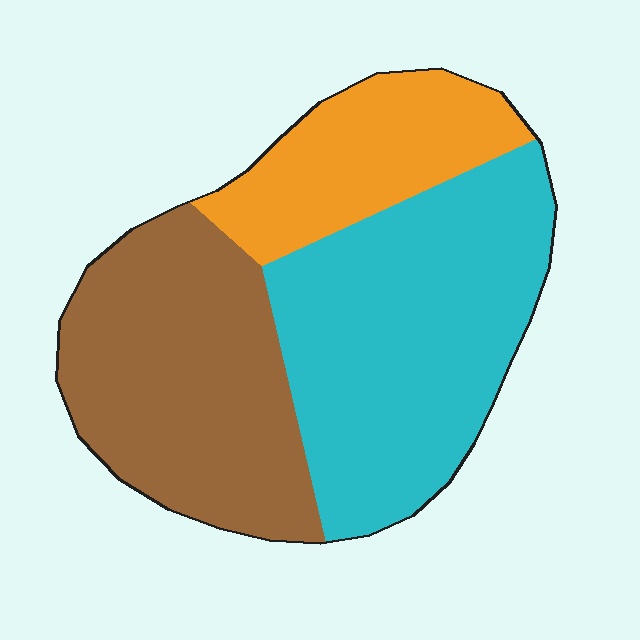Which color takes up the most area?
Cyan, at roughly 45%.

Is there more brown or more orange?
Brown.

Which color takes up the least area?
Orange, at roughly 20%.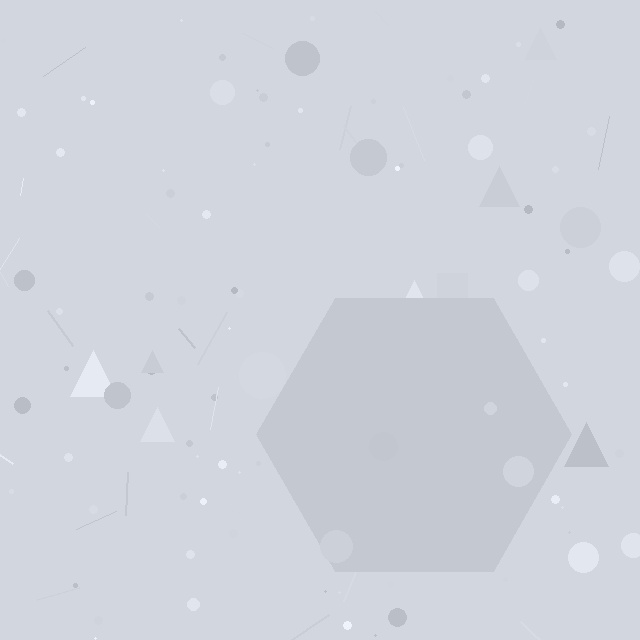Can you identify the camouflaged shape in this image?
The camouflaged shape is a hexagon.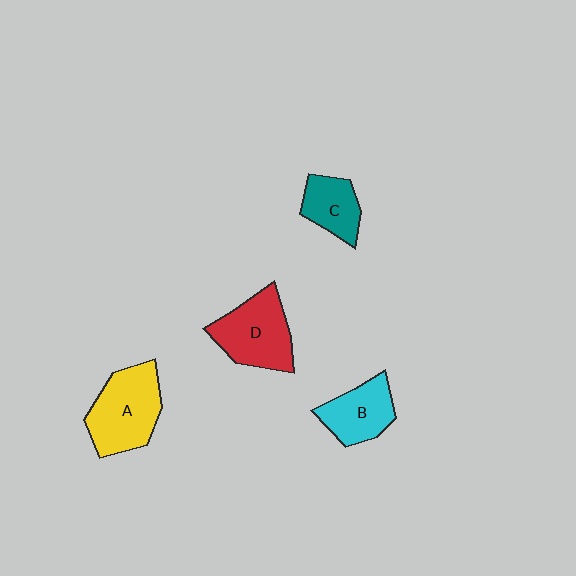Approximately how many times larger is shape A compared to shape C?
Approximately 1.7 times.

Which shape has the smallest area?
Shape C (teal).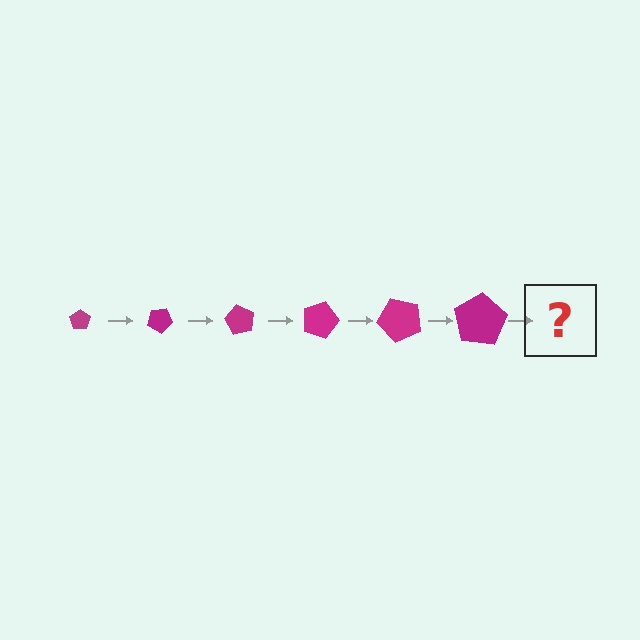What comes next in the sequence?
The next element should be a pentagon, larger than the previous one and rotated 180 degrees from the start.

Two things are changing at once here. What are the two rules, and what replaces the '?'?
The two rules are that the pentagon grows larger each step and it rotates 30 degrees each step. The '?' should be a pentagon, larger than the previous one and rotated 180 degrees from the start.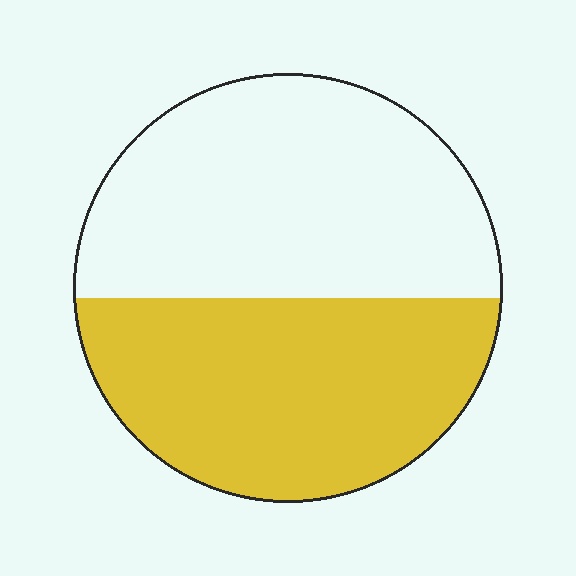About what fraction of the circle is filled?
About one half (1/2).